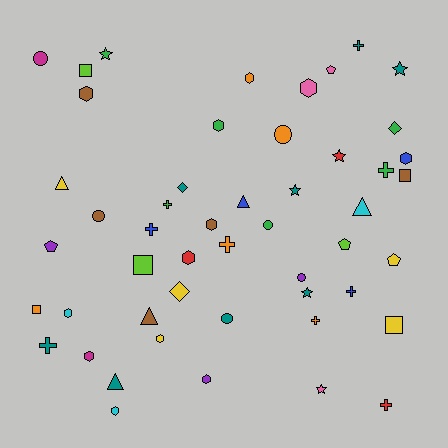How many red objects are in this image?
There are 3 red objects.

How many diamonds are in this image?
There are 3 diamonds.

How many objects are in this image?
There are 50 objects.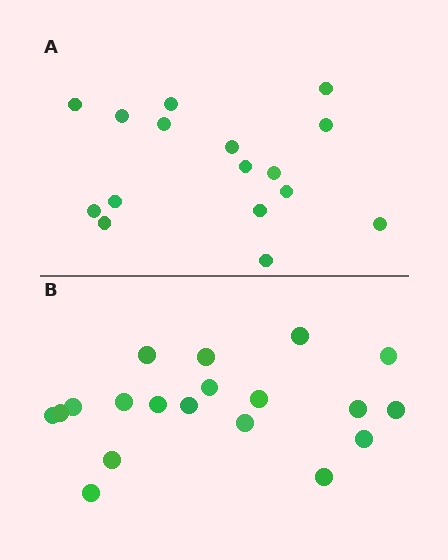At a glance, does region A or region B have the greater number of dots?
Region B (the bottom region) has more dots.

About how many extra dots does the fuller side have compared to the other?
Region B has just a few more — roughly 2 or 3 more dots than region A.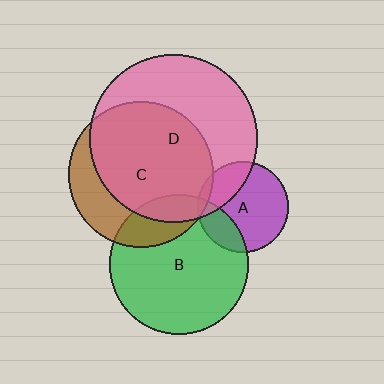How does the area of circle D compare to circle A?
Approximately 3.4 times.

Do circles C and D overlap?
Yes.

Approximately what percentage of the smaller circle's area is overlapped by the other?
Approximately 70%.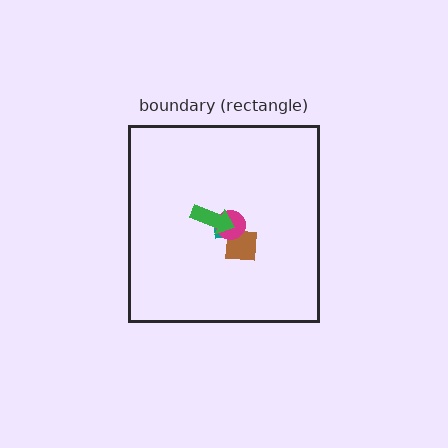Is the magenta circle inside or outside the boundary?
Inside.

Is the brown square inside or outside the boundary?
Inside.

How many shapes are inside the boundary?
4 inside, 0 outside.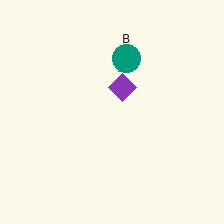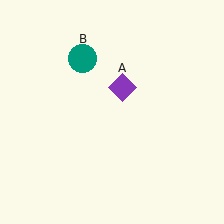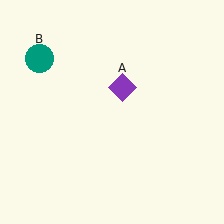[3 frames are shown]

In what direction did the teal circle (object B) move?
The teal circle (object B) moved left.